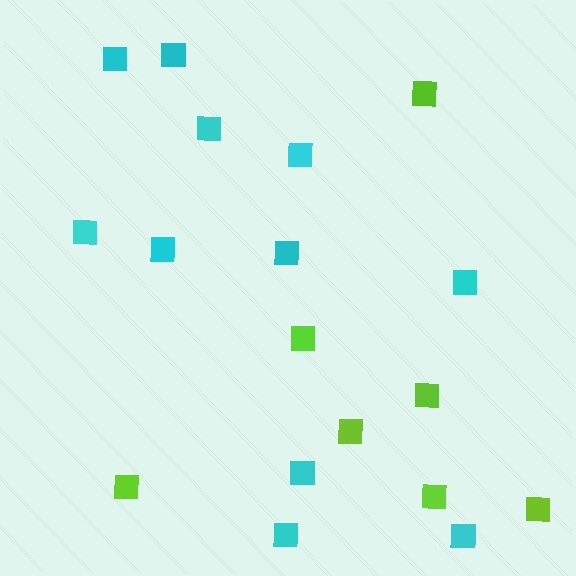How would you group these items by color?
There are 2 groups: one group of lime squares (7) and one group of cyan squares (11).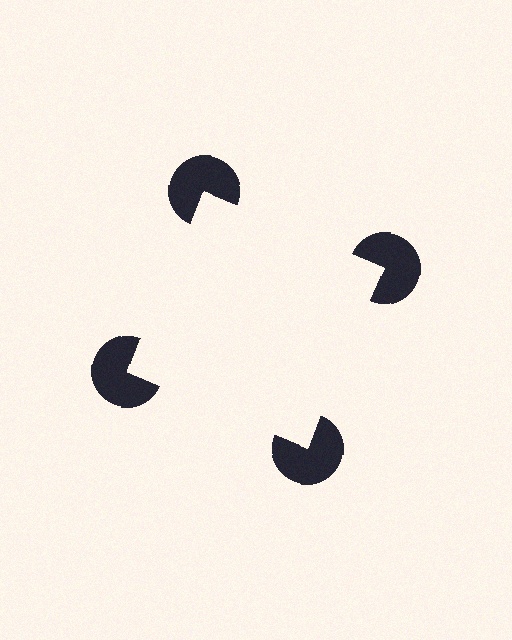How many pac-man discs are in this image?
There are 4 — one at each vertex of the illusory square.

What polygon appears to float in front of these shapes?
An illusory square — its edges are inferred from the aligned wedge cuts in the pac-man discs, not physically drawn.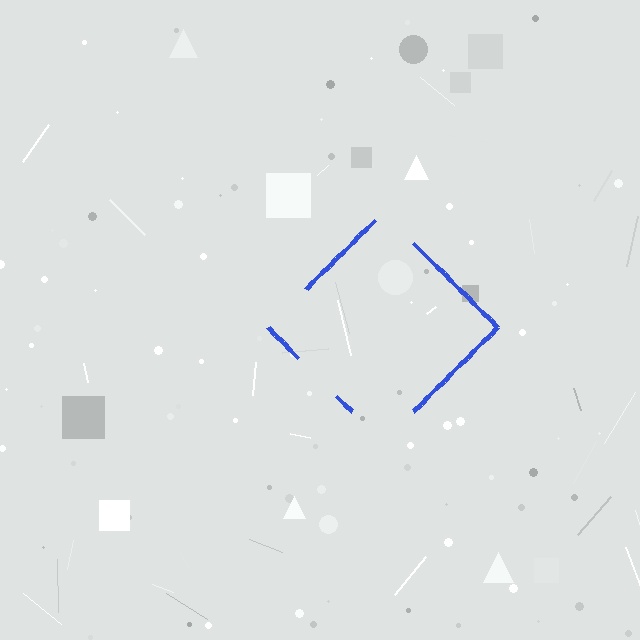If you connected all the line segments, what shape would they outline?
They would outline a diamond.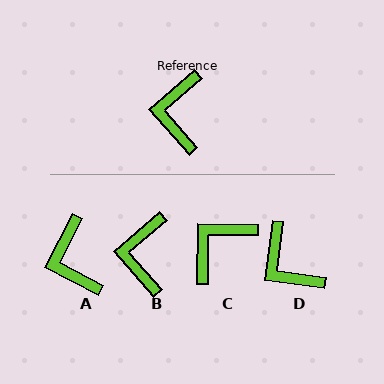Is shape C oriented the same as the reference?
No, it is off by about 42 degrees.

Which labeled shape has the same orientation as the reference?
B.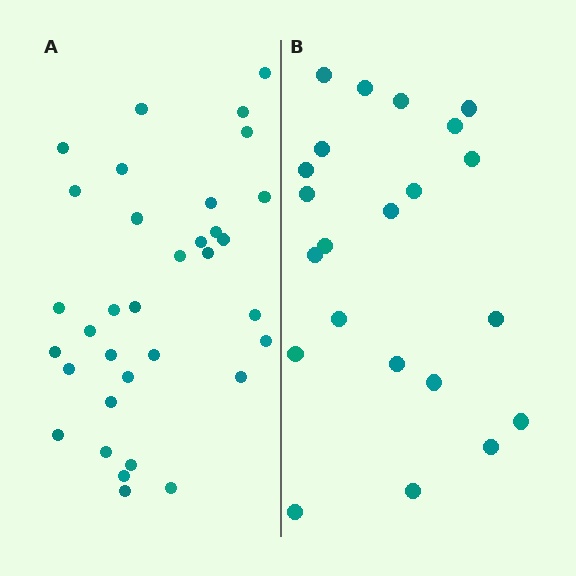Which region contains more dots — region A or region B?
Region A (the left region) has more dots.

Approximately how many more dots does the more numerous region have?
Region A has roughly 12 or so more dots than region B.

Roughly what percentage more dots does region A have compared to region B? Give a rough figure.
About 55% more.